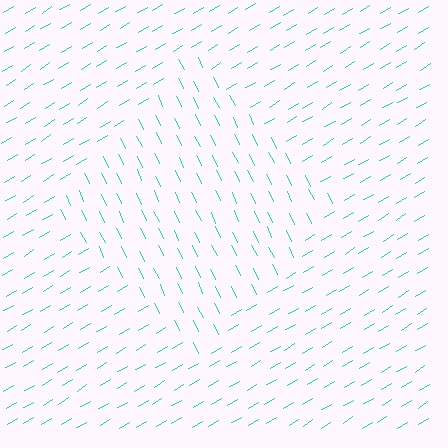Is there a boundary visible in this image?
Yes, there is a texture boundary formed by a change in line orientation.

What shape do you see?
I see a diamond.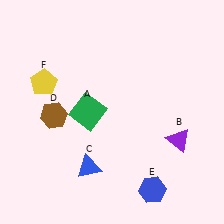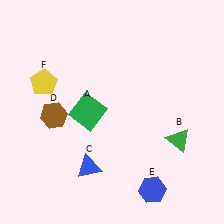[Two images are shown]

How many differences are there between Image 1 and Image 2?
There is 1 difference between the two images.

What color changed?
The triangle (B) changed from purple in Image 1 to green in Image 2.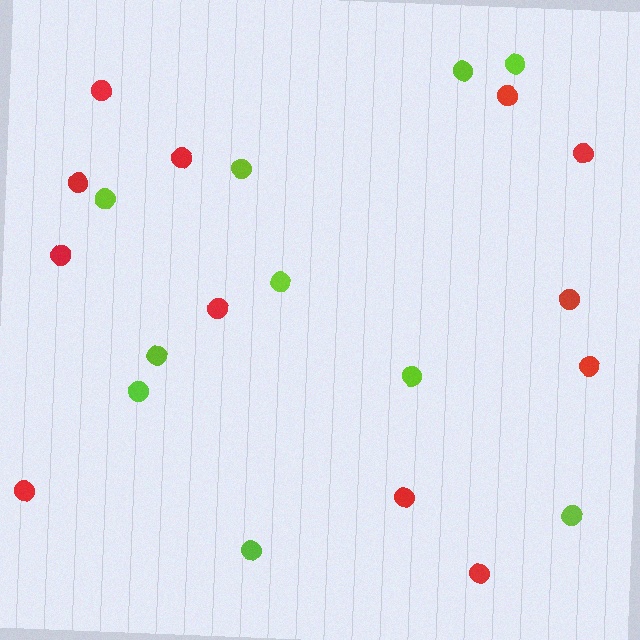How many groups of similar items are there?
There are 2 groups: one group of red circles (12) and one group of lime circles (10).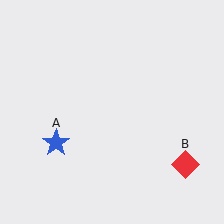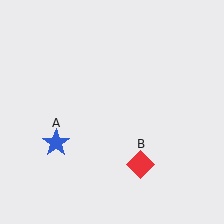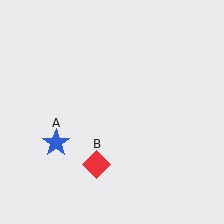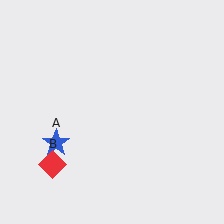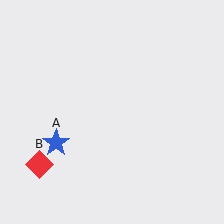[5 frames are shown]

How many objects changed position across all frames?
1 object changed position: red diamond (object B).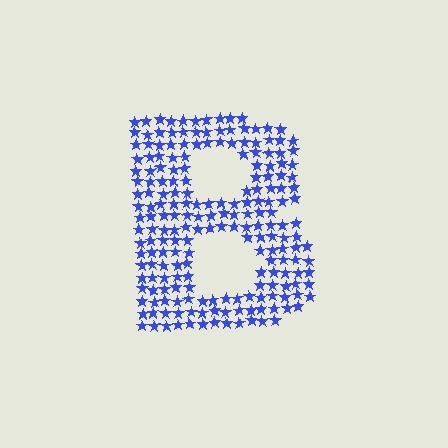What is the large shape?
The large shape is the letter B.